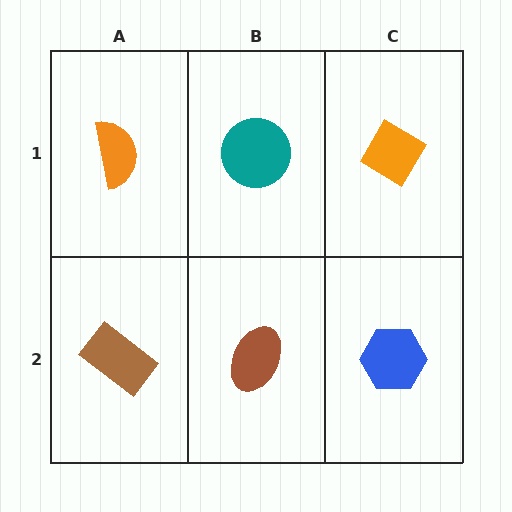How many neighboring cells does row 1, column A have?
2.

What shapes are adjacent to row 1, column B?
A brown ellipse (row 2, column B), an orange semicircle (row 1, column A), an orange diamond (row 1, column C).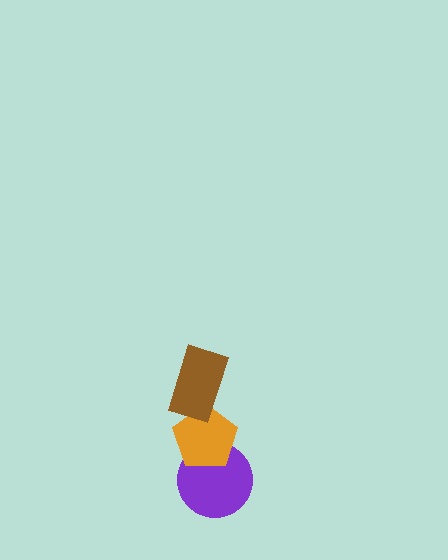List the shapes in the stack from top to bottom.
From top to bottom: the brown rectangle, the orange pentagon, the purple circle.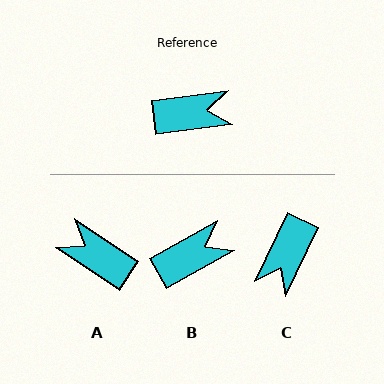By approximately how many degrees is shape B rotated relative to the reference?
Approximately 22 degrees counter-clockwise.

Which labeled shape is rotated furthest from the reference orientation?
A, about 139 degrees away.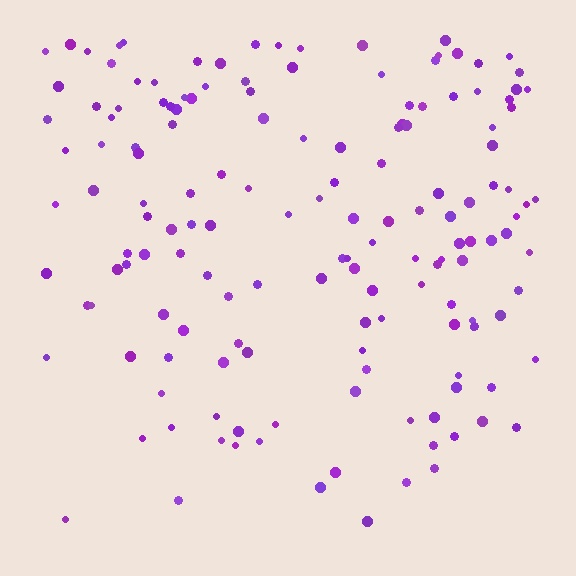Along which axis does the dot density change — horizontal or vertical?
Vertical.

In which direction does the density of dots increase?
From bottom to top, with the top side densest.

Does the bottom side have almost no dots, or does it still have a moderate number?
Still a moderate number, just noticeably fewer than the top.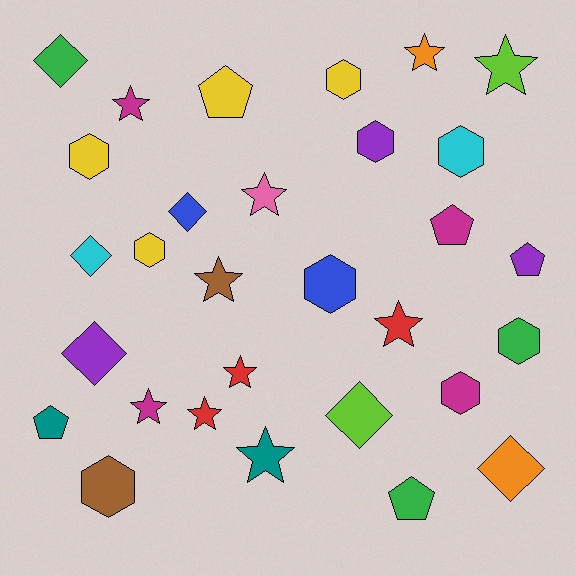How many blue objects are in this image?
There are 2 blue objects.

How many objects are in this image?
There are 30 objects.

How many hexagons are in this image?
There are 9 hexagons.